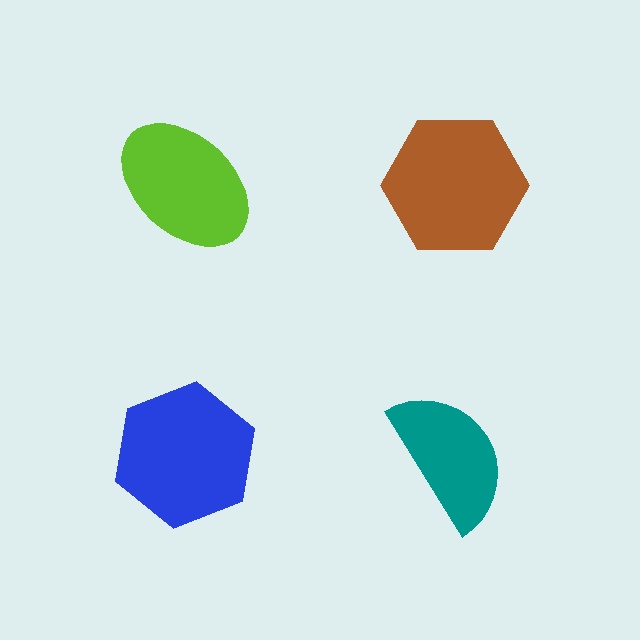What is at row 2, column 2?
A teal semicircle.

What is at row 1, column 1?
A lime ellipse.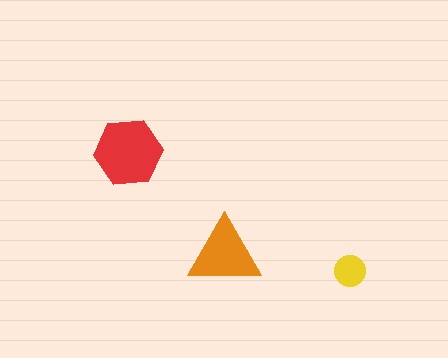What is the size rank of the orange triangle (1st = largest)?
2nd.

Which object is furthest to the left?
The red hexagon is leftmost.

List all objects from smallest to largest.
The yellow circle, the orange triangle, the red hexagon.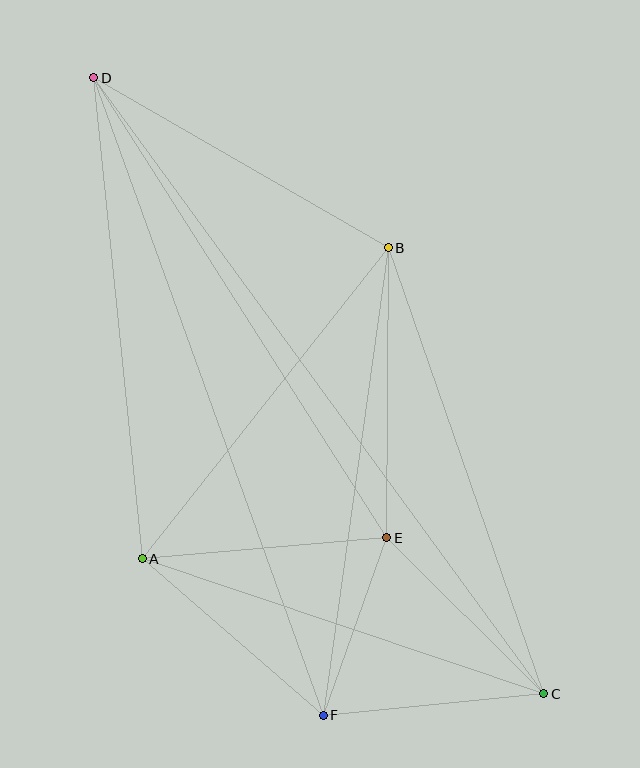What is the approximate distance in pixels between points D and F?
The distance between D and F is approximately 677 pixels.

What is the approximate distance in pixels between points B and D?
The distance between B and D is approximately 340 pixels.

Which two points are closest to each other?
Points E and F are closest to each other.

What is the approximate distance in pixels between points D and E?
The distance between D and E is approximately 545 pixels.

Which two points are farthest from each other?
Points C and D are farthest from each other.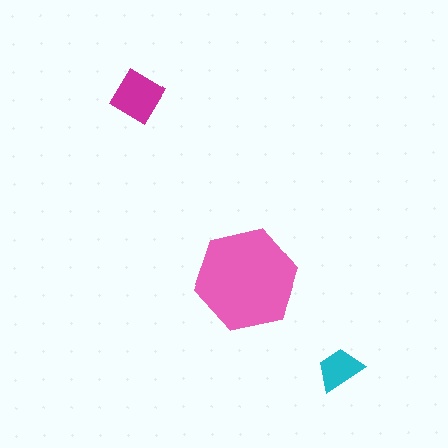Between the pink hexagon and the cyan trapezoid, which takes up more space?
The pink hexagon.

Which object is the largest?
The pink hexagon.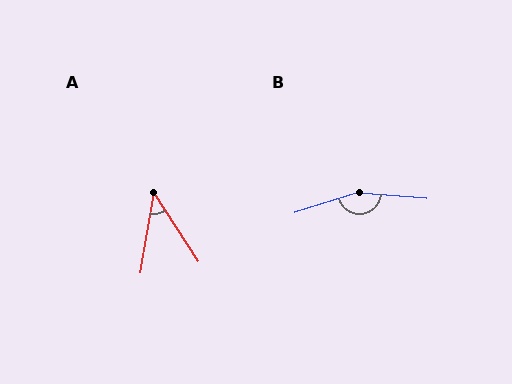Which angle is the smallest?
A, at approximately 42 degrees.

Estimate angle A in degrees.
Approximately 42 degrees.